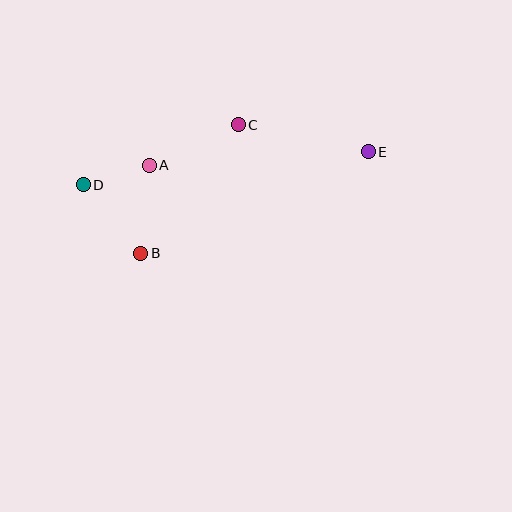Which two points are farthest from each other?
Points D and E are farthest from each other.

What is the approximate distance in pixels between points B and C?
The distance between B and C is approximately 161 pixels.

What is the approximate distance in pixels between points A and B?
The distance between A and B is approximately 88 pixels.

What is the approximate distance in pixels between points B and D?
The distance between B and D is approximately 89 pixels.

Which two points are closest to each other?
Points A and D are closest to each other.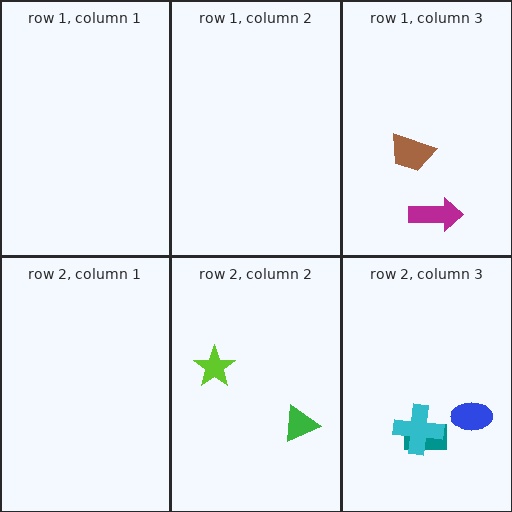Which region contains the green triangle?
The row 2, column 2 region.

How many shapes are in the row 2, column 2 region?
2.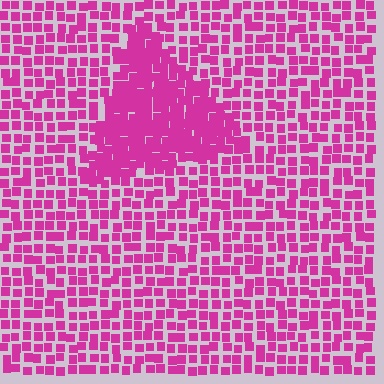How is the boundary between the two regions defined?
The boundary is defined by a change in element density (approximately 1.9x ratio). All elements are the same color, size, and shape.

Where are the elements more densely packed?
The elements are more densely packed inside the triangle boundary.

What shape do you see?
I see a triangle.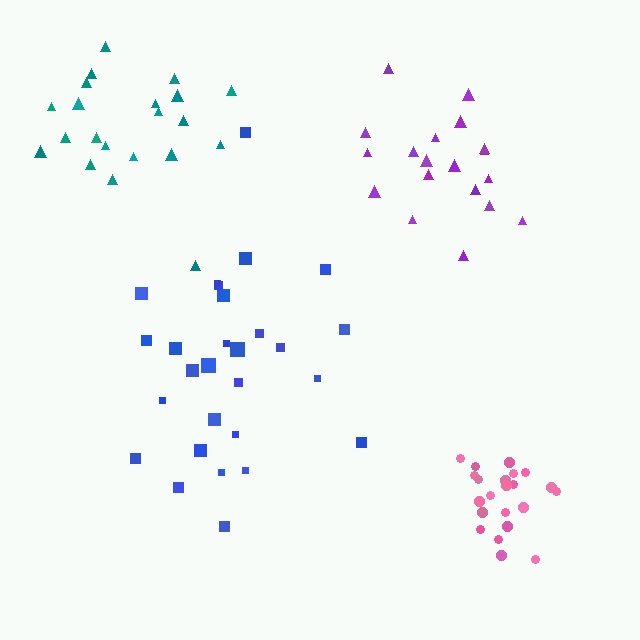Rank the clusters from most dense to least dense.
pink, purple, blue, teal.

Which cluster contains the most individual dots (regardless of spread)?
Blue (28).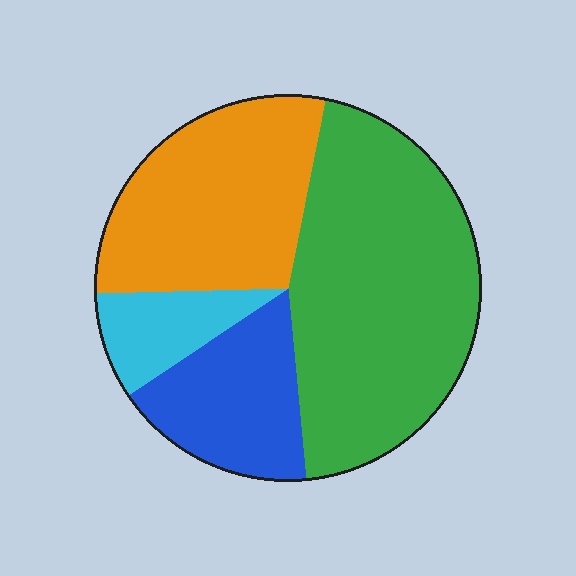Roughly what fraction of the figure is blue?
Blue takes up about one sixth (1/6) of the figure.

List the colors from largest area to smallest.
From largest to smallest: green, orange, blue, cyan.